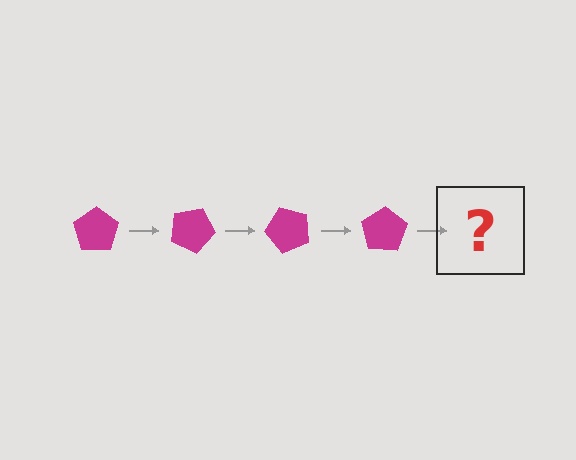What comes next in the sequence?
The next element should be a magenta pentagon rotated 100 degrees.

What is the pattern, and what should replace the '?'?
The pattern is that the pentagon rotates 25 degrees each step. The '?' should be a magenta pentagon rotated 100 degrees.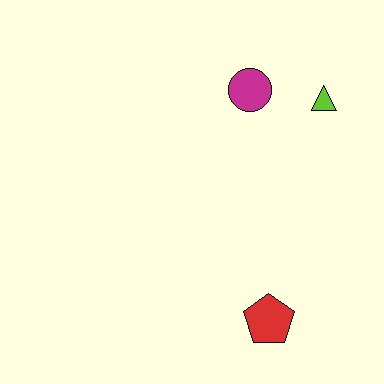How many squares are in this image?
There are no squares.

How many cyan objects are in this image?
There are no cyan objects.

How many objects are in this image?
There are 3 objects.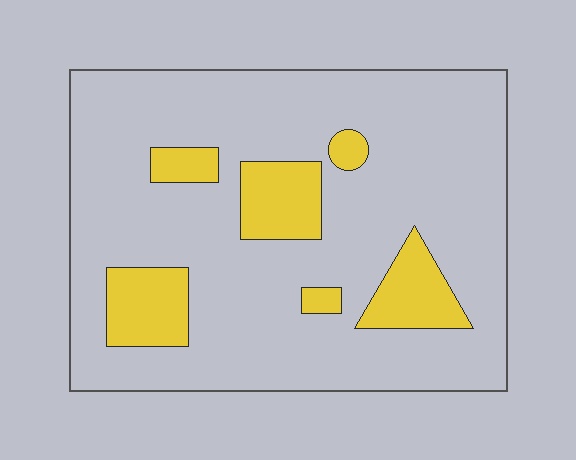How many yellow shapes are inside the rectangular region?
6.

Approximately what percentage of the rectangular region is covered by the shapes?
Approximately 15%.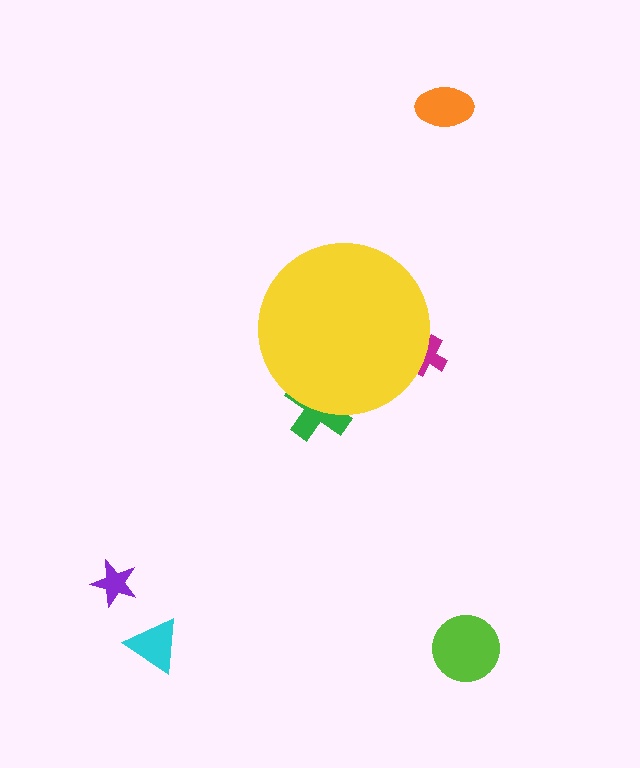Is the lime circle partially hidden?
No, the lime circle is fully visible.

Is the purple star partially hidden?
No, the purple star is fully visible.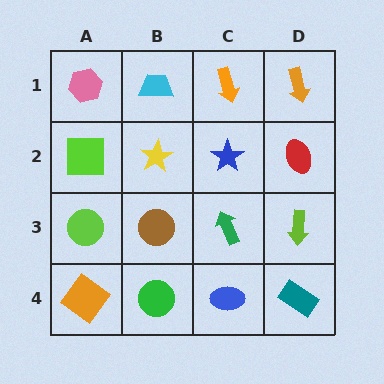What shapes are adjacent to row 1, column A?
A lime square (row 2, column A), a cyan trapezoid (row 1, column B).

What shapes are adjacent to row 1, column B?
A yellow star (row 2, column B), a pink hexagon (row 1, column A), an orange arrow (row 1, column C).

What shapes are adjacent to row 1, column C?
A blue star (row 2, column C), a cyan trapezoid (row 1, column B), an orange arrow (row 1, column D).